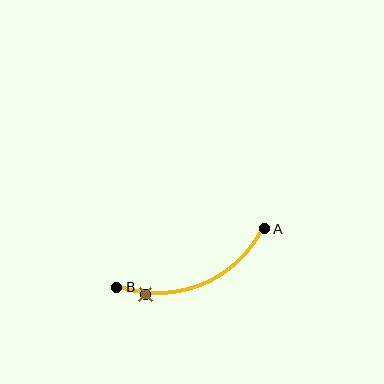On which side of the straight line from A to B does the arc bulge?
The arc bulges below the straight line connecting A and B.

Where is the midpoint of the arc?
The arc midpoint is the point on the curve farthest from the straight line joining A and B. It sits below that line.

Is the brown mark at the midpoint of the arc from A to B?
No. The brown mark lies on the arc but is closer to endpoint B. The arc midpoint would be at the point on the curve equidistant along the arc from both A and B.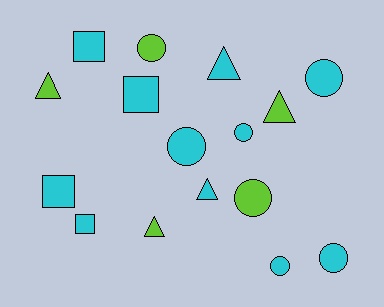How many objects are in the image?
There are 16 objects.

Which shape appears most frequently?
Circle, with 7 objects.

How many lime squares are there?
There are no lime squares.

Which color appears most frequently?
Cyan, with 11 objects.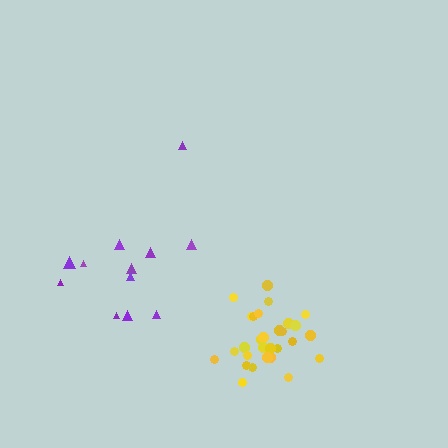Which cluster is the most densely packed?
Yellow.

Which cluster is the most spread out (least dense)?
Purple.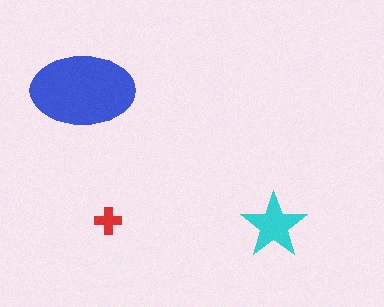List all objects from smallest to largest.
The red cross, the cyan star, the blue ellipse.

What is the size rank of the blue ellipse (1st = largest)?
1st.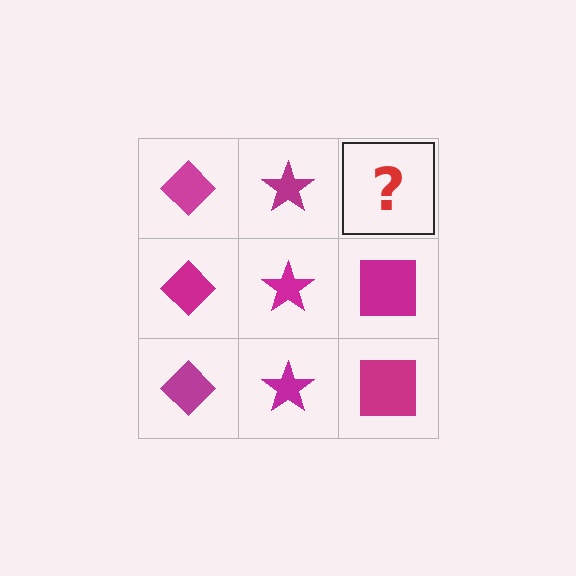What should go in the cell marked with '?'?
The missing cell should contain a magenta square.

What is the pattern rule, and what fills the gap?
The rule is that each column has a consistent shape. The gap should be filled with a magenta square.